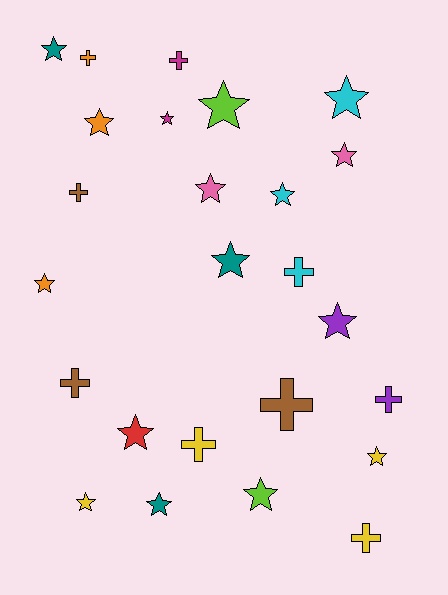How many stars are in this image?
There are 16 stars.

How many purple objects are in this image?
There are 2 purple objects.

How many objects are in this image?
There are 25 objects.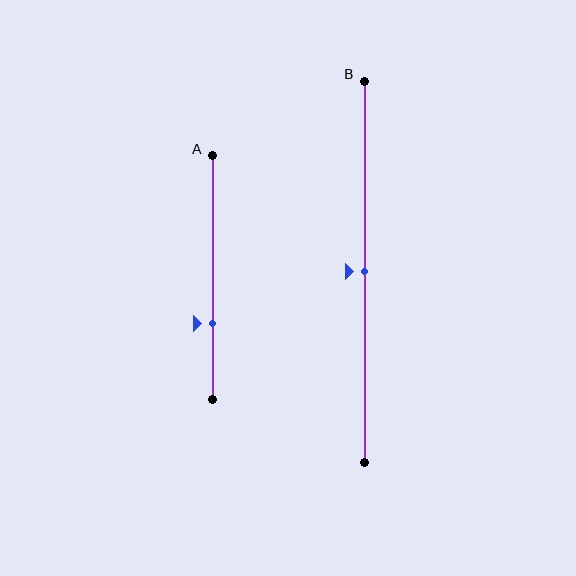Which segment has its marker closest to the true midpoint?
Segment B has its marker closest to the true midpoint.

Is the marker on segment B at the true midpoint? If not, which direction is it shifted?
Yes, the marker on segment B is at the true midpoint.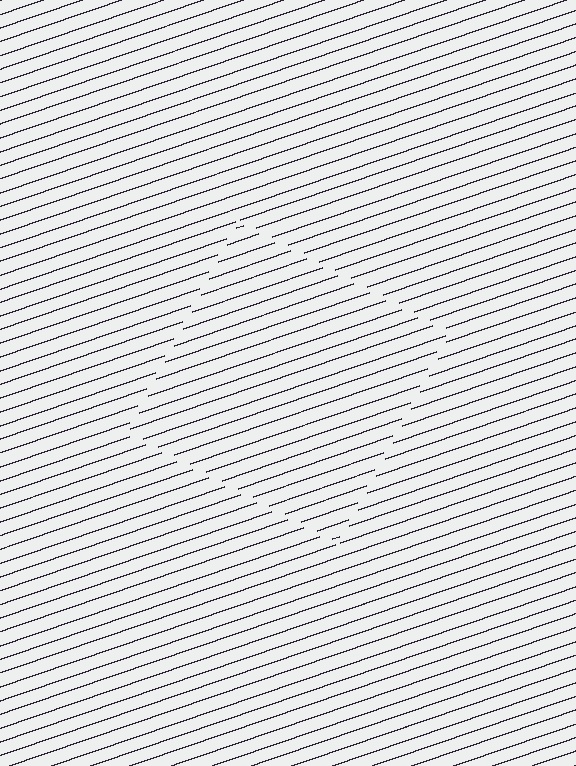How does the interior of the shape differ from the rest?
The interior of the shape contains the same grating, shifted by half a period — the contour is defined by the phase discontinuity where line-ends from the inner and outer gratings abut.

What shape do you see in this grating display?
An illusory square. The interior of the shape contains the same grating, shifted by half a period — the contour is defined by the phase discontinuity where line-ends from the inner and outer gratings abut.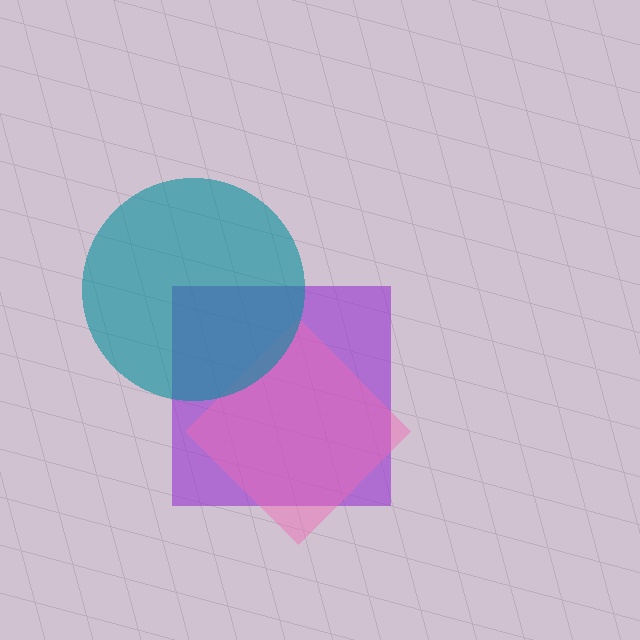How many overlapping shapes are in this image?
There are 3 overlapping shapes in the image.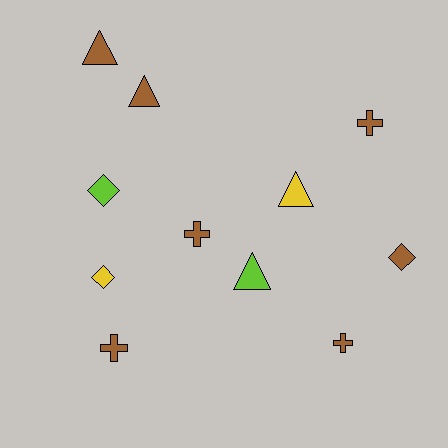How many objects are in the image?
There are 11 objects.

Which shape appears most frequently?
Triangle, with 4 objects.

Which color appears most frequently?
Brown, with 7 objects.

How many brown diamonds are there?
There is 1 brown diamond.